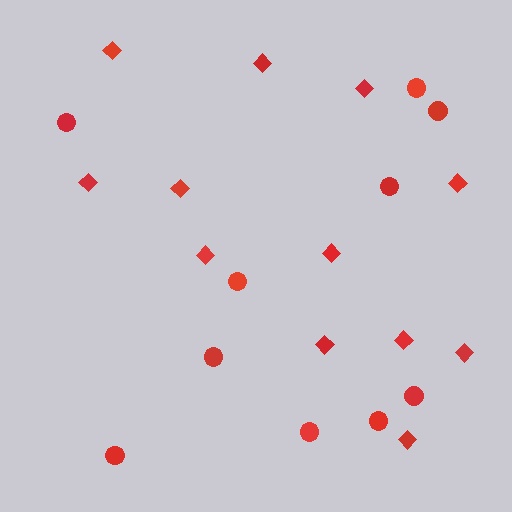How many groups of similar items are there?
There are 2 groups: one group of circles (10) and one group of diamonds (12).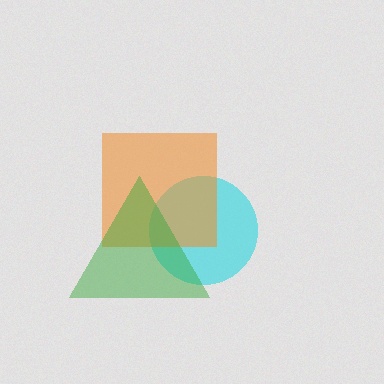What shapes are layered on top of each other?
The layered shapes are: a cyan circle, an orange square, a green triangle.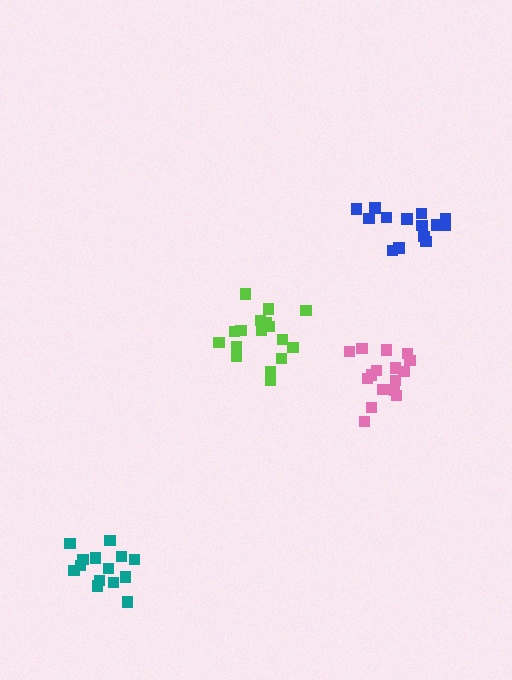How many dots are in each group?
Group 1: 16 dots, Group 2: 14 dots, Group 3: 17 dots, Group 4: 14 dots (61 total).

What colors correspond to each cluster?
The clusters are colored: pink, blue, lime, teal.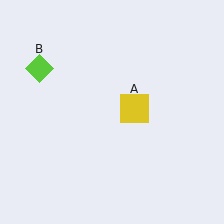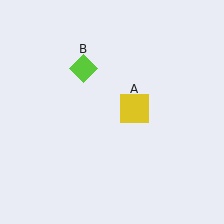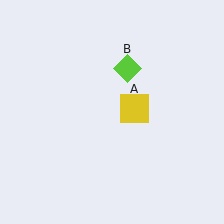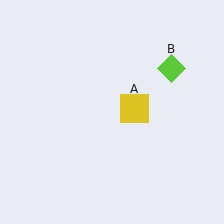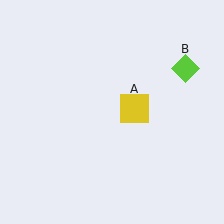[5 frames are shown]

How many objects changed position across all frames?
1 object changed position: lime diamond (object B).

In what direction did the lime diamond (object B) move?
The lime diamond (object B) moved right.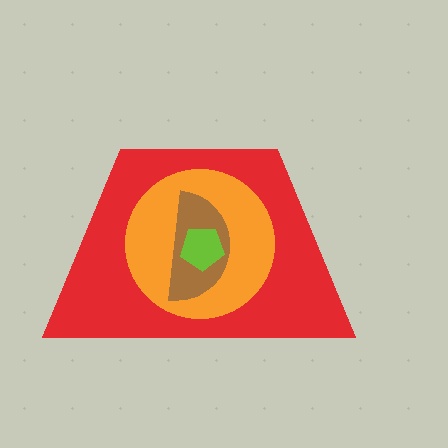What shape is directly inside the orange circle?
The brown semicircle.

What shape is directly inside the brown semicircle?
The lime pentagon.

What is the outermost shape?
The red trapezoid.